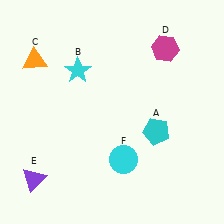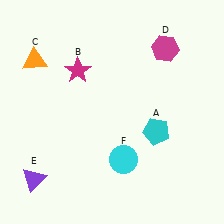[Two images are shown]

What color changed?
The star (B) changed from cyan in Image 1 to magenta in Image 2.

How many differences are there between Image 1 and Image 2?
There is 1 difference between the two images.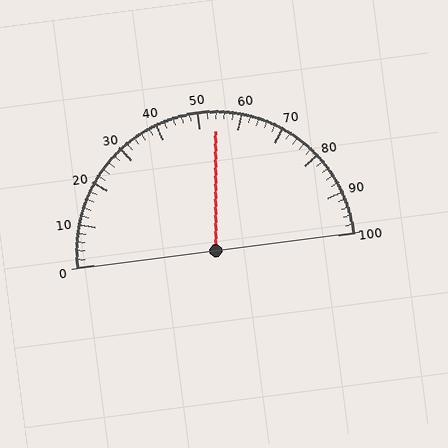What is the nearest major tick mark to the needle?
The nearest major tick mark is 50.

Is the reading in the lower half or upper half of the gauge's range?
The reading is in the upper half of the range (0 to 100).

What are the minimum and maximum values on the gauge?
The gauge ranges from 0 to 100.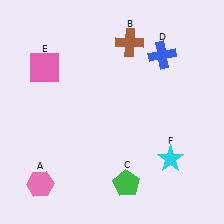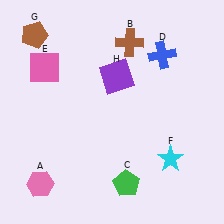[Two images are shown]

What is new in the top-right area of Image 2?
A purple square (H) was added in the top-right area of Image 2.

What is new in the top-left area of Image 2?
A brown pentagon (G) was added in the top-left area of Image 2.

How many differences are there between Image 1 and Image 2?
There are 2 differences between the two images.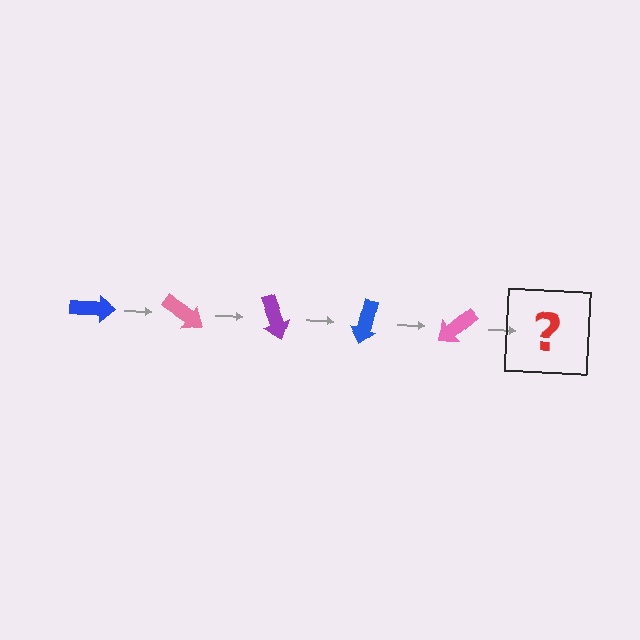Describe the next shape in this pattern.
It should be a purple arrow, rotated 175 degrees from the start.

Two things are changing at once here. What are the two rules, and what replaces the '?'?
The two rules are that it rotates 35 degrees each step and the color cycles through blue, pink, and purple. The '?' should be a purple arrow, rotated 175 degrees from the start.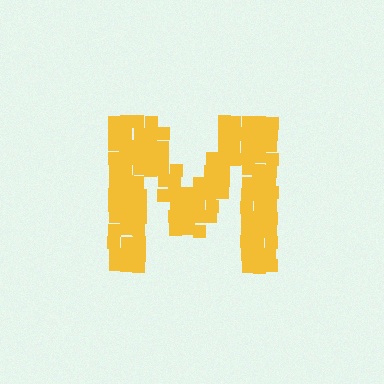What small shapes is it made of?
It is made of small squares.